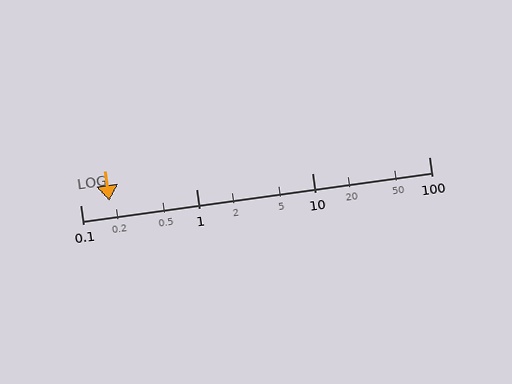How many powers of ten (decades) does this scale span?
The scale spans 3 decades, from 0.1 to 100.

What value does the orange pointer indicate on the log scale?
The pointer indicates approximately 0.18.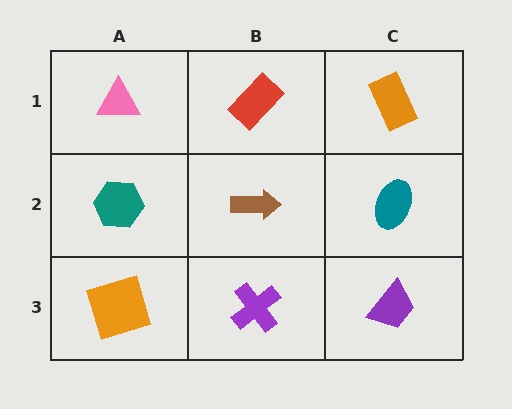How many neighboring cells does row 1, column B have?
3.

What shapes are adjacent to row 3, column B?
A brown arrow (row 2, column B), an orange square (row 3, column A), a purple trapezoid (row 3, column C).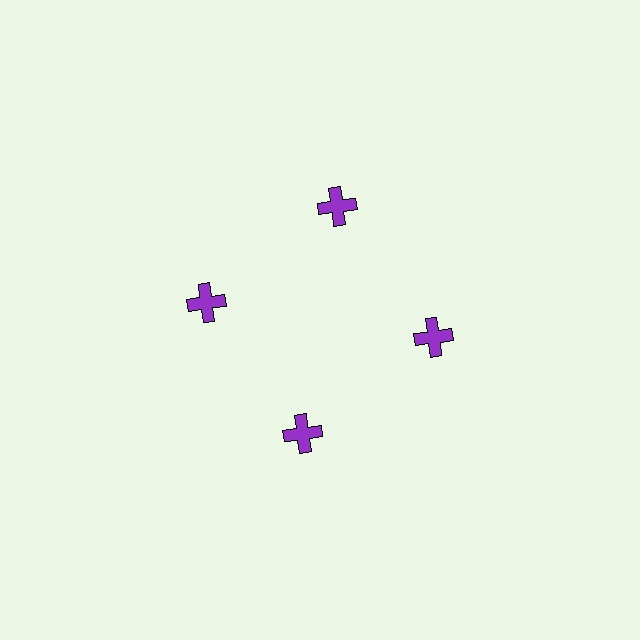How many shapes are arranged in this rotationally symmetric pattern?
There are 4 shapes, arranged in 4 groups of 1.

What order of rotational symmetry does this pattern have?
This pattern has 4-fold rotational symmetry.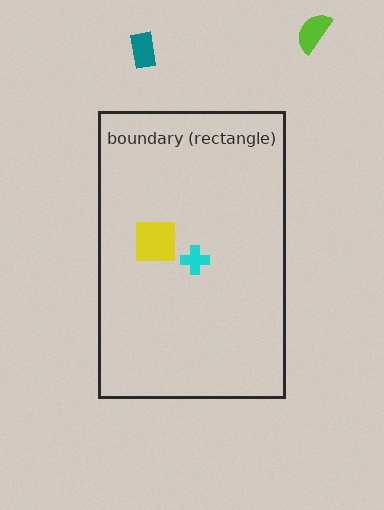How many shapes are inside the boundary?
2 inside, 2 outside.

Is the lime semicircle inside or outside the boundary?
Outside.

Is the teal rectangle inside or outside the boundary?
Outside.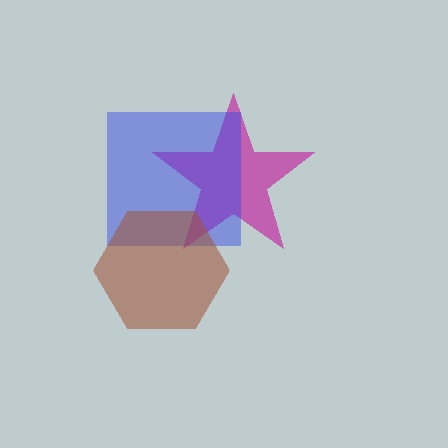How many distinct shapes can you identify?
There are 3 distinct shapes: a magenta star, a blue square, a brown hexagon.